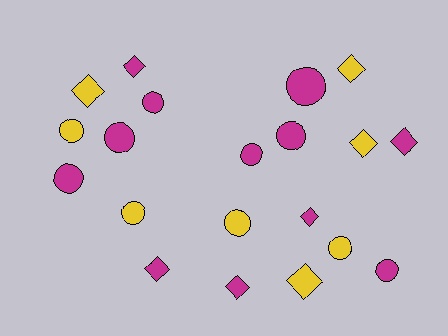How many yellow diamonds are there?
There are 4 yellow diamonds.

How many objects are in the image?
There are 20 objects.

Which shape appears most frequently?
Circle, with 11 objects.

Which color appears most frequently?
Magenta, with 12 objects.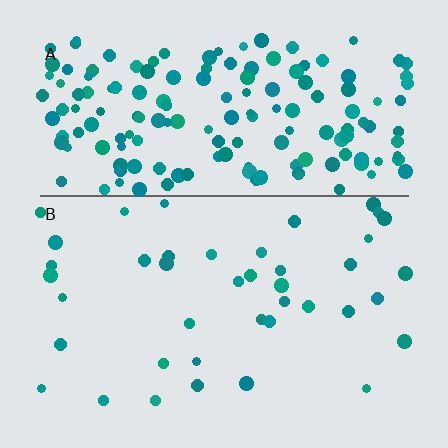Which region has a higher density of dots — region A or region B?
A (the top).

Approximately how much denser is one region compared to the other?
Approximately 4.2× — region A over region B.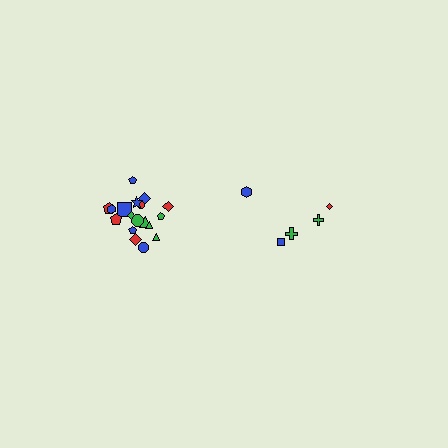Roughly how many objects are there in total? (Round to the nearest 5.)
Roughly 25 objects in total.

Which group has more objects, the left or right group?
The left group.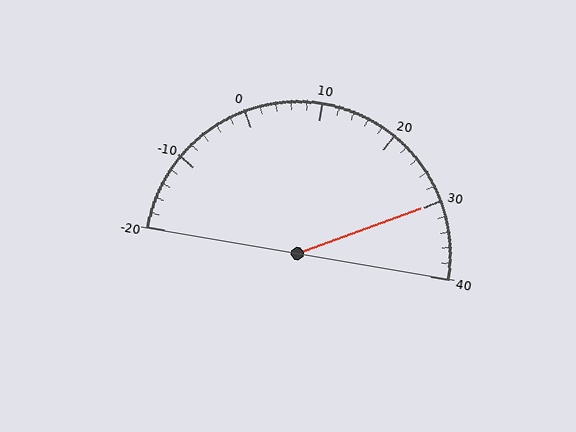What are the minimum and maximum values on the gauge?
The gauge ranges from -20 to 40.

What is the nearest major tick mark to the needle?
The nearest major tick mark is 30.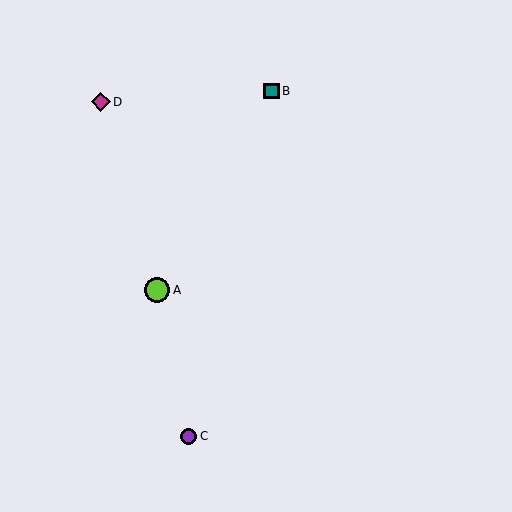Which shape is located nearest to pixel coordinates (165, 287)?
The lime circle (labeled A) at (157, 290) is nearest to that location.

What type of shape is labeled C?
Shape C is a purple circle.